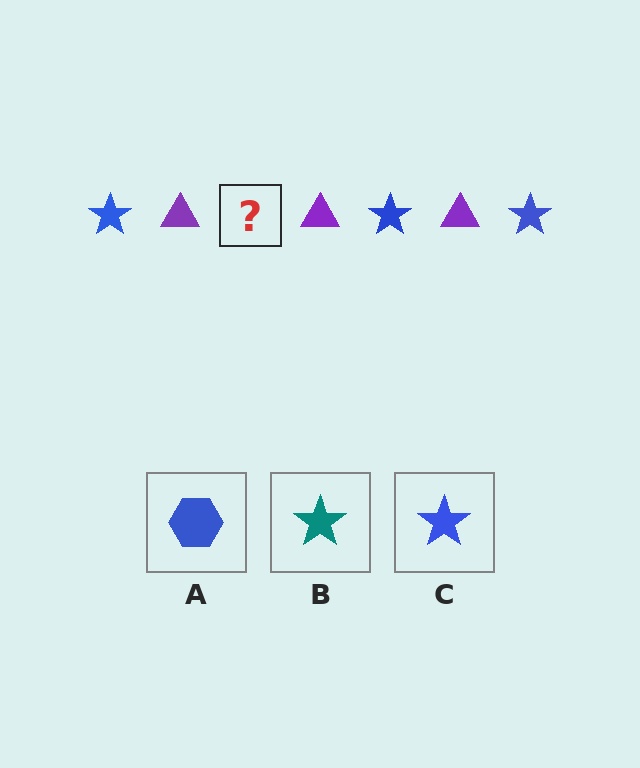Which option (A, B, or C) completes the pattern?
C.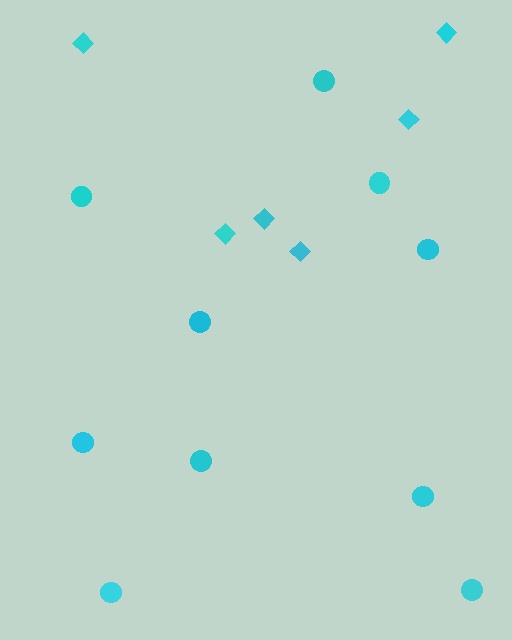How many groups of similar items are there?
There are 2 groups: one group of diamonds (6) and one group of circles (10).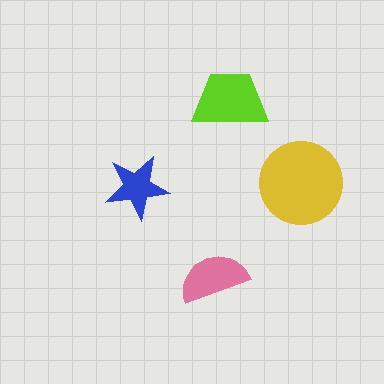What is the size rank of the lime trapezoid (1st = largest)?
2nd.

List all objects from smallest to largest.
The blue star, the pink semicircle, the lime trapezoid, the yellow circle.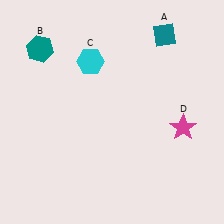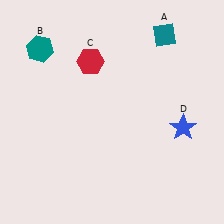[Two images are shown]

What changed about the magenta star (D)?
In Image 1, D is magenta. In Image 2, it changed to blue.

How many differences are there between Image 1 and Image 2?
There are 2 differences between the two images.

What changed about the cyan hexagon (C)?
In Image 1, C is cyan. In Image 2, it changed to red.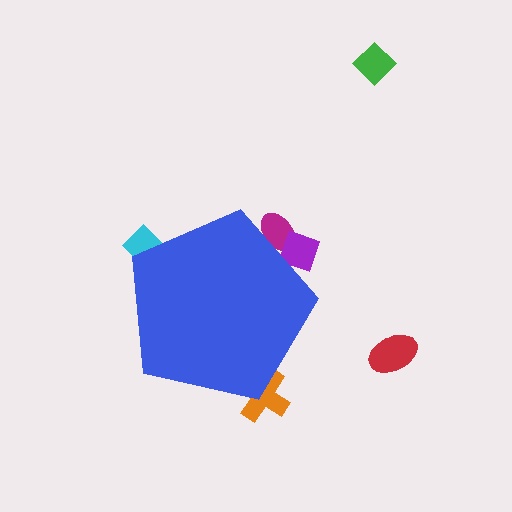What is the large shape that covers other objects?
A blue pentagon.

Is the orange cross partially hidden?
Yes, the orange cross is partially hidden behind the blue pentagon.